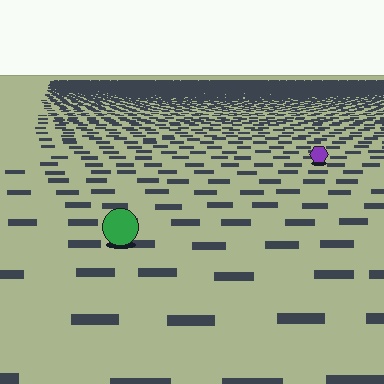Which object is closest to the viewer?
The green circle is closest. The texture marks near it are larger and more spread out.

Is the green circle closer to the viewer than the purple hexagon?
Yes. The green circle is closer — you can tell from the texture gradient: the ground texture is coarser near it.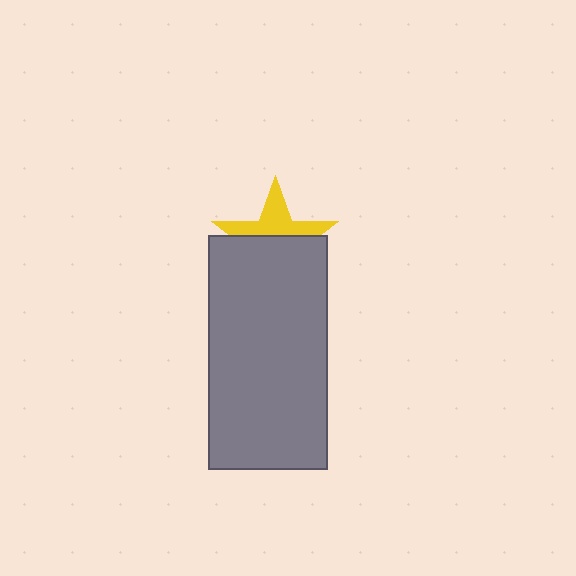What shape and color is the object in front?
The object in front is a gray rectangle.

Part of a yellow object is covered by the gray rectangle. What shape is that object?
It is a star.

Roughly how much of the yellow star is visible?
A small part of it is visible (roughly 44%).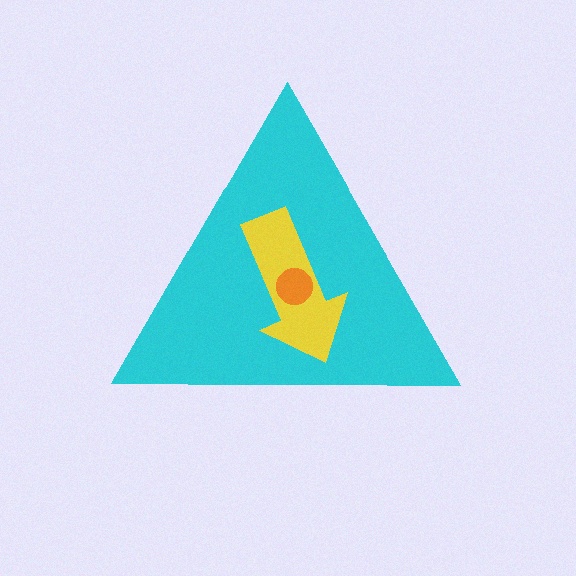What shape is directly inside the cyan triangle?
The yellow arrow.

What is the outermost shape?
The cyan triangle.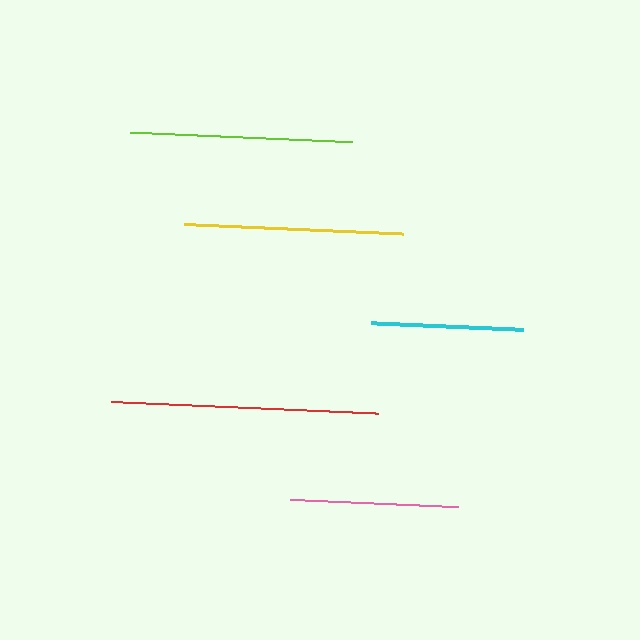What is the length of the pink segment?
The pink segment is approximately 168 pixels long.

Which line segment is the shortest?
The cyan line is the shortest at approximately 152 pixels.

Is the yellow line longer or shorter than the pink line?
The yellow line is longer than the pink line.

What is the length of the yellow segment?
The yellow segment is approximately 219 pixels long.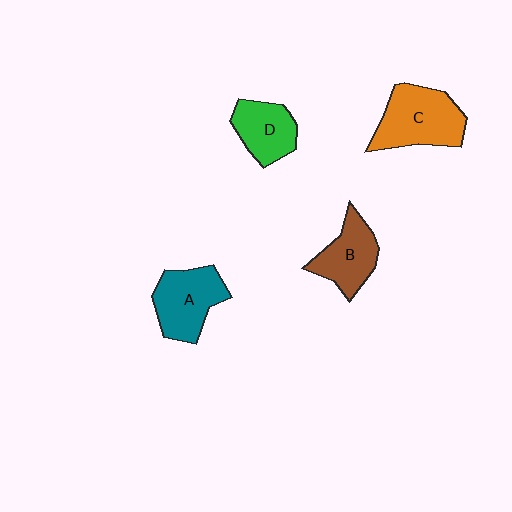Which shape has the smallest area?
Shape D (green).